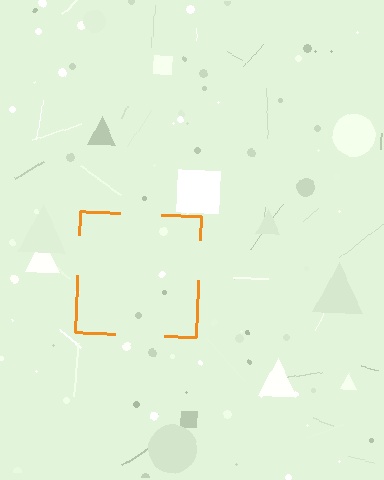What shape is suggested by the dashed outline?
The dashed outline suggests a square.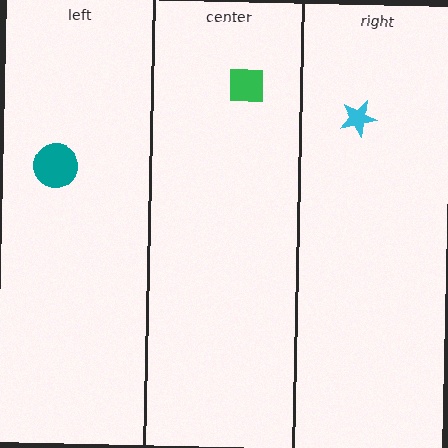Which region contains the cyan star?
The right region.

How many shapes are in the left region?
1.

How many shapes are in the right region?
1.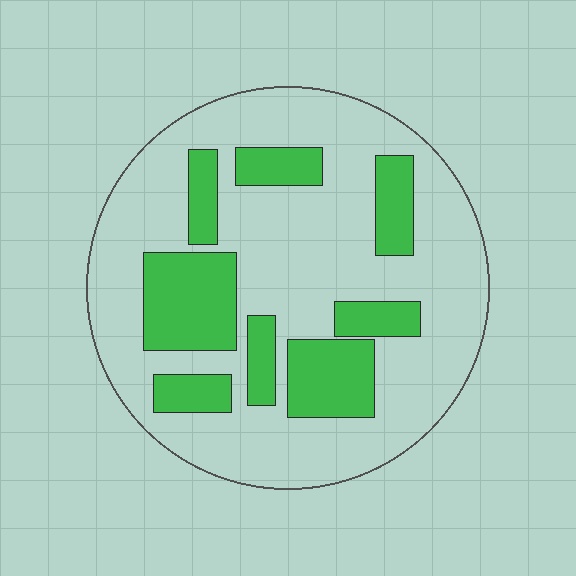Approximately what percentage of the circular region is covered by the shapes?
Approximately 30%.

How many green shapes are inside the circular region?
8.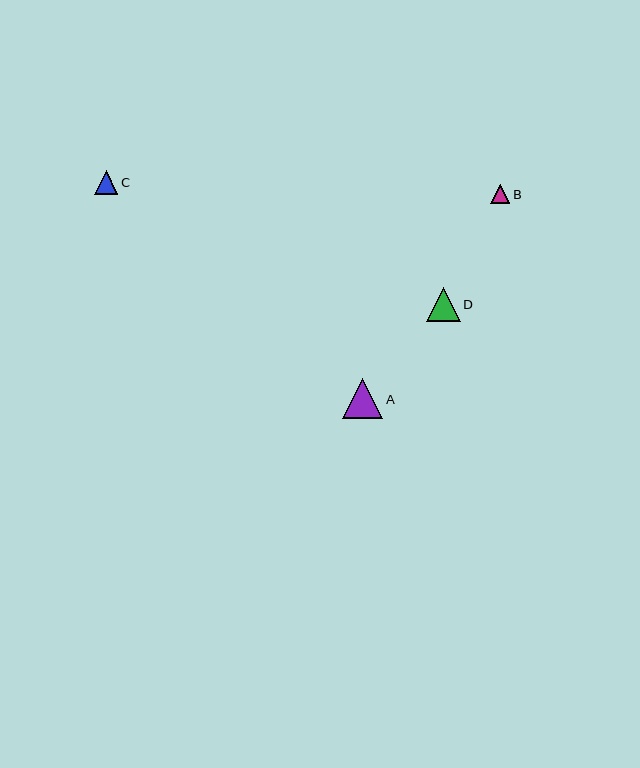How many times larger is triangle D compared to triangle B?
Triangle D is approximately 1.8 times the size of triangle B.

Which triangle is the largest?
Triangle A is the largest with a size of approximately 40 pixels.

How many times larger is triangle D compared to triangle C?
Triangle D is approximately 1.4 times the size of triangle C.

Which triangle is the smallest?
Triangle B is the smallest with a size of approximately 19 pixels.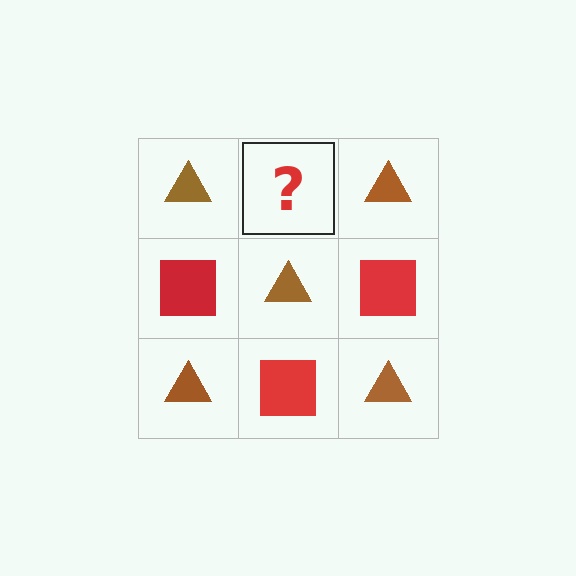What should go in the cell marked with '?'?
The missing cell should contain a red square.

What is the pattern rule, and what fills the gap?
The rule is that it alternates brown triangle and red square in a checkerboard pattern. The gap should be filled with a red square.